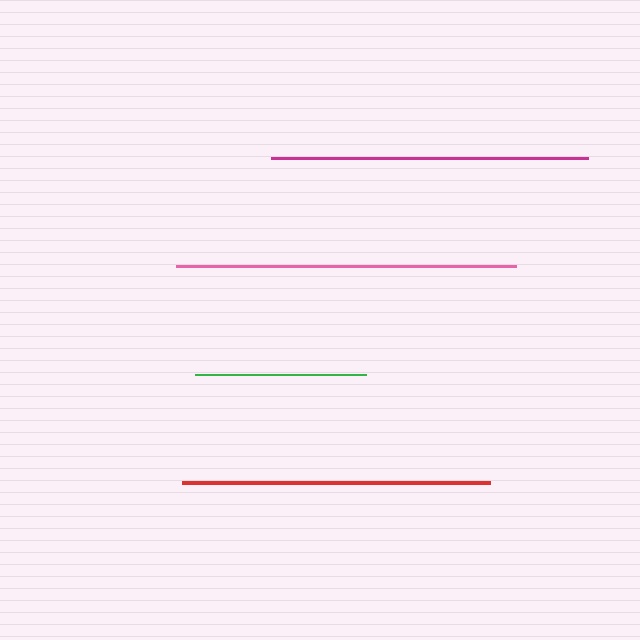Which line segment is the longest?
The pink line is the longest at approximately 340 pixels.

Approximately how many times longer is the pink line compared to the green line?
The pink line is approximately 2.0 times the length of the green line.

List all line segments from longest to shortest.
From longest to shortest: pink, magenta, red, green.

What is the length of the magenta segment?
The magenta segment is approximately 317 pixels long.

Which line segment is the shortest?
The green line is the shortest at approximately 171 pixels.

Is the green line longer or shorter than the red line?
The red line is longer than the green line.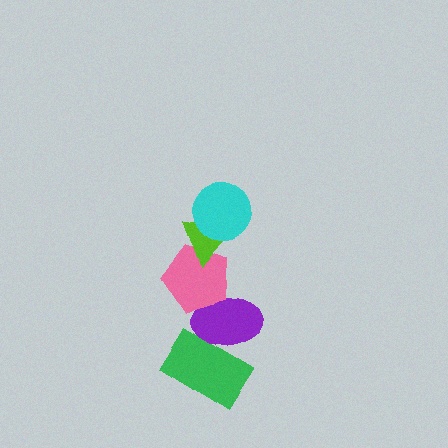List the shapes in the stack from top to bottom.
From top to bottom: the cyan circle, the lime triangle, the pink pentagon, the purple ellipse, the green rectangle.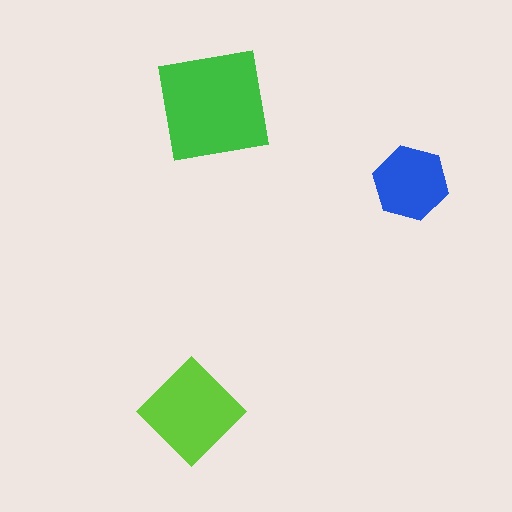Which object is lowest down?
The lime diamond is bottommost.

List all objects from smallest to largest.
The blue hexagon, the lime diamond, the green square.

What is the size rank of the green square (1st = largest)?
1st.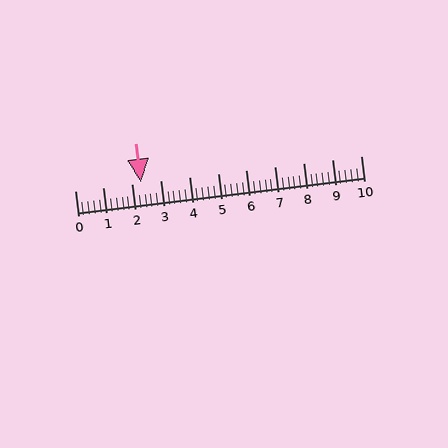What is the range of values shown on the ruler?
The ruler shows values from 0 to 10.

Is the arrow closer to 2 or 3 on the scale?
The arrow is closer to 2.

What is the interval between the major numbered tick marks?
The major tick marks are spaced 1 units apart.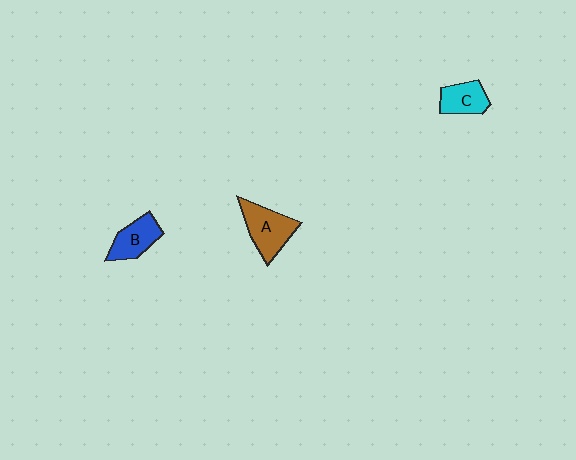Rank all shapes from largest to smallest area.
From largest to smallest: A (brown), B (blue), C (cyan).